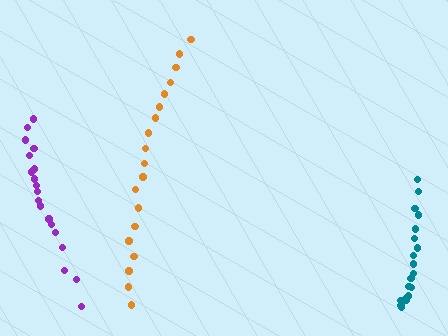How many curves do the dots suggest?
There are 3 distinct paths.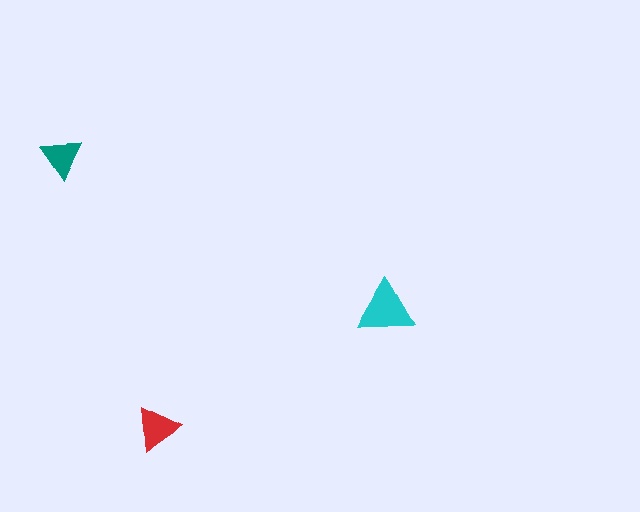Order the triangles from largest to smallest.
the cyan one, the red one, the teal one.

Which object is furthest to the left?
The teal triangle is leftmost.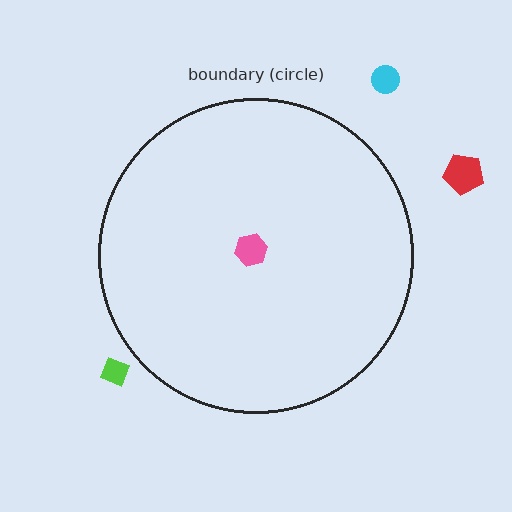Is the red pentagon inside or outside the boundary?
Outside.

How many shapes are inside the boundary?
1 inside, 3 outside.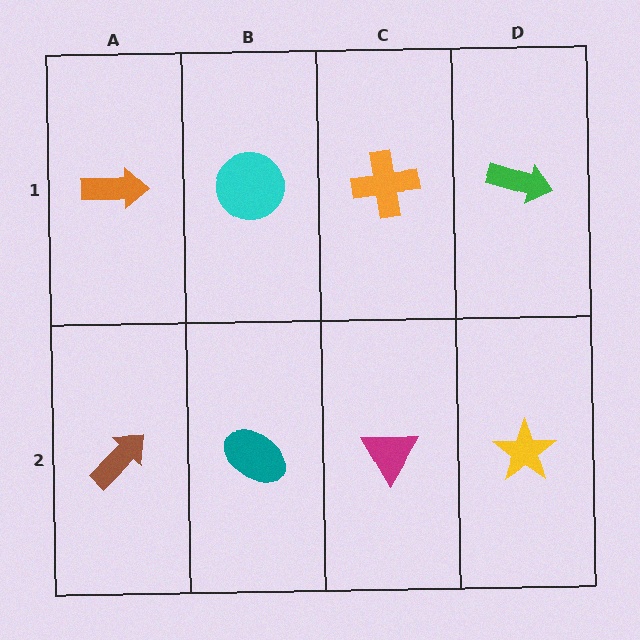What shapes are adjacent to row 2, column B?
A cyan circle (row 1, column B), a brown arrow (row 2, column A), a magenta triangle (row 2, column C).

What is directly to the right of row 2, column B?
A magenta triangle.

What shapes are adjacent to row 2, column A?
An orange arrow (row 1, column A), a teal ellipse (row 2, column B).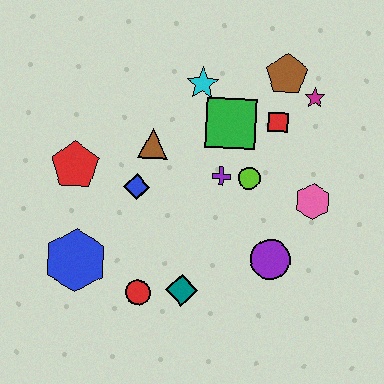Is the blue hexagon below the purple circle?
Yes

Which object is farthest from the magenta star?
The blue hexagon is farthest from the magenta star.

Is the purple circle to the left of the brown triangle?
No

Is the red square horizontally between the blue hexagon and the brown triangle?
No